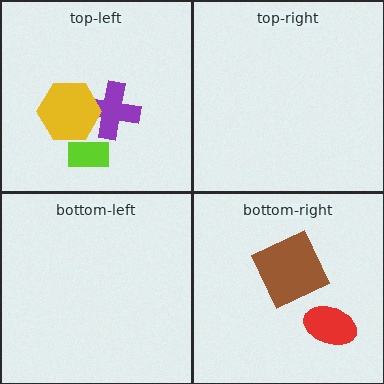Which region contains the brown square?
The bottom-right region.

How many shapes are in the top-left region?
3.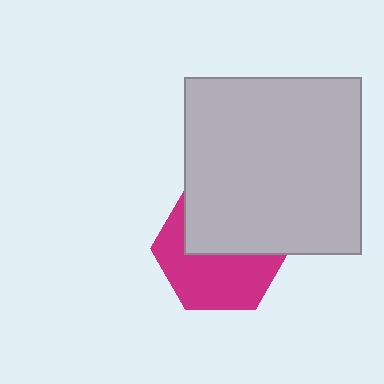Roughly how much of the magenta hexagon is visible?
About half of it is visible (roughly 52%).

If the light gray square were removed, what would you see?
You would see the complete magenta hexagon.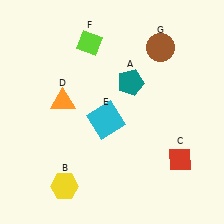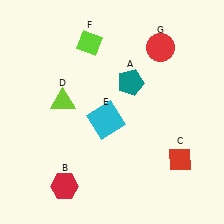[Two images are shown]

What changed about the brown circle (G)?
In Image 1, G is brown. In Image 2, it changed to red.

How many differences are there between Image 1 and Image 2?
There are 3 differences between the two images.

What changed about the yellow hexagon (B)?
In Image 1, B is yellow. In Image 2, it changed to red.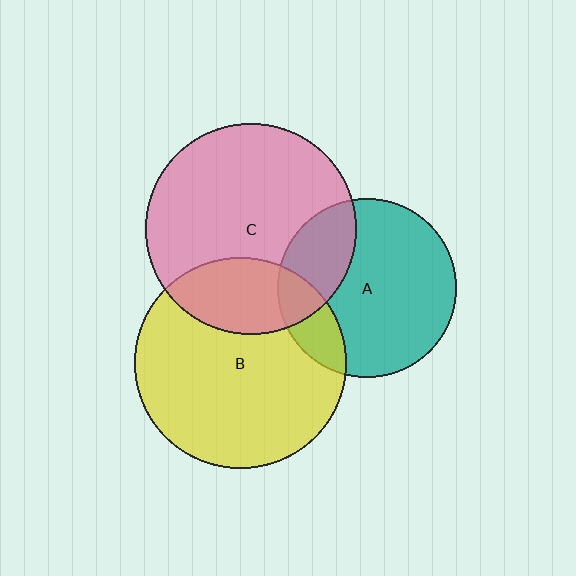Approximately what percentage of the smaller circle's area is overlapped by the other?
Approximately 25%.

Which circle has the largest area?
Circle B (yellow).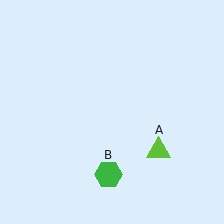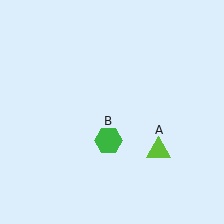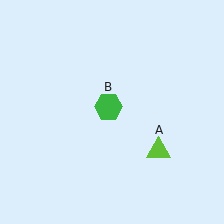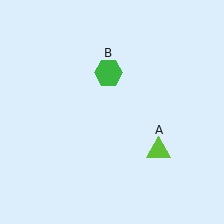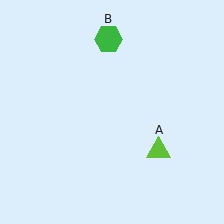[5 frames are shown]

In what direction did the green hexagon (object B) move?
The green hexagon (object B) moved up.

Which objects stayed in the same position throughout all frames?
Lime triangle (object A) remained stationary.